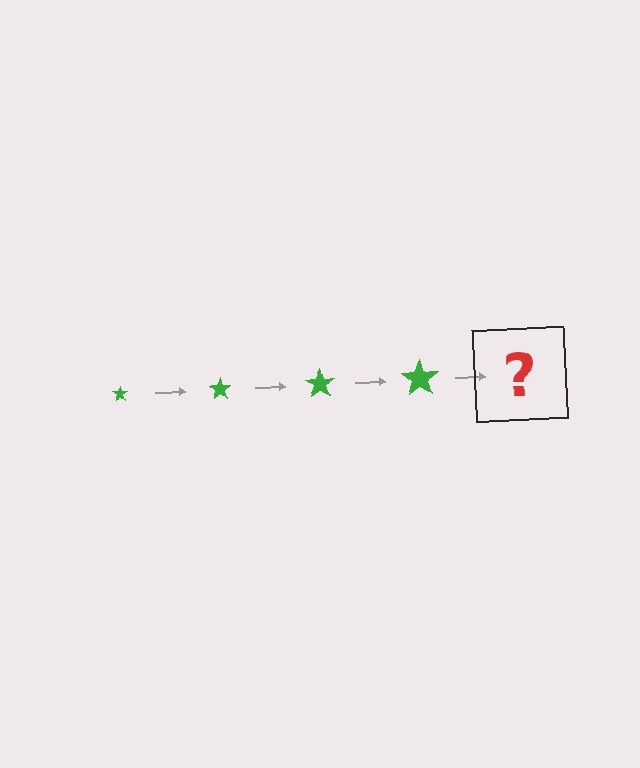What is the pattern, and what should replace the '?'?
The pattern is that the star gets progressively larger each step. The '?' should be a green star, larger than the previous one.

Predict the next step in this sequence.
The next step is a green star, larger than the previous one.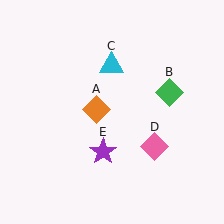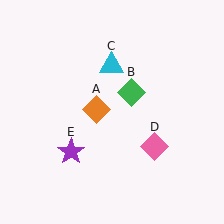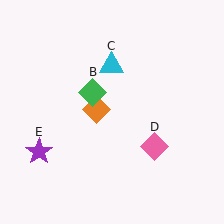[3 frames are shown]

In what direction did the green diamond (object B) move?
The green diamond (object B) moved left.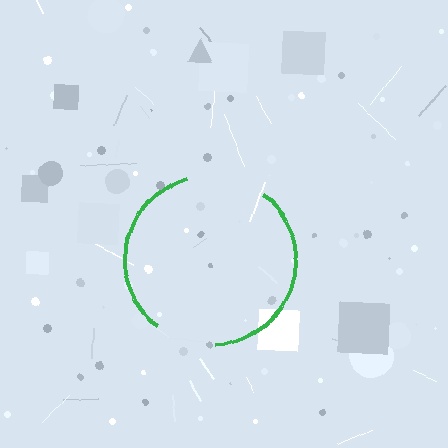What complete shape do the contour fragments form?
The contour fragments form a circle.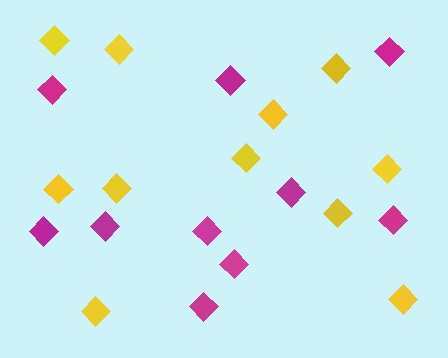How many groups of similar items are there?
There are 2 groups: one group of yellow diamonds (11) and one group of magenta diamonds (10).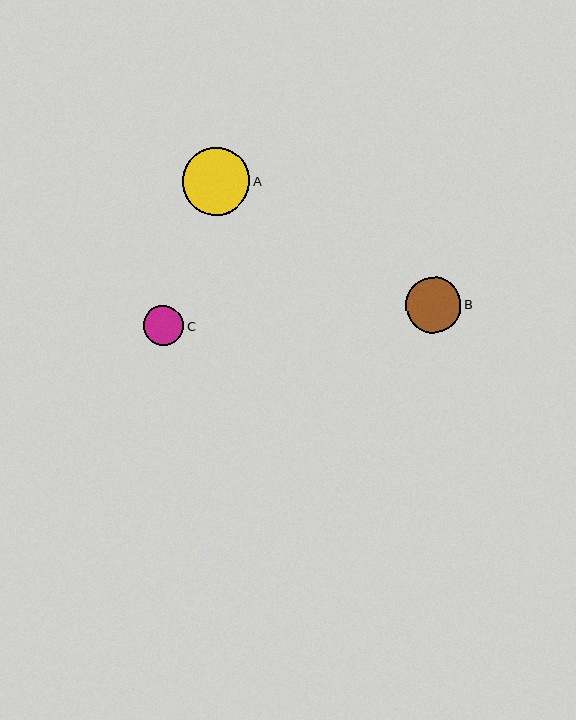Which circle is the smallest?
Circle C is the smallest with a size of approximately 40 pixels.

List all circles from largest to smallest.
From largest to smallest: A, B, C.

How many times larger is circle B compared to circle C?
Circle B is approximately 1.4 times the size of circle C.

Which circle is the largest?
Circle A is the largest with a size of approximately 68 pixels.